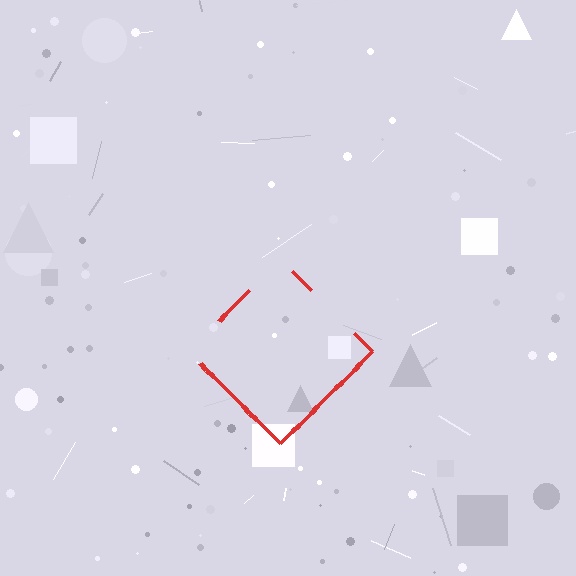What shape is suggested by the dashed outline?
The dashed outline suggests a diamond.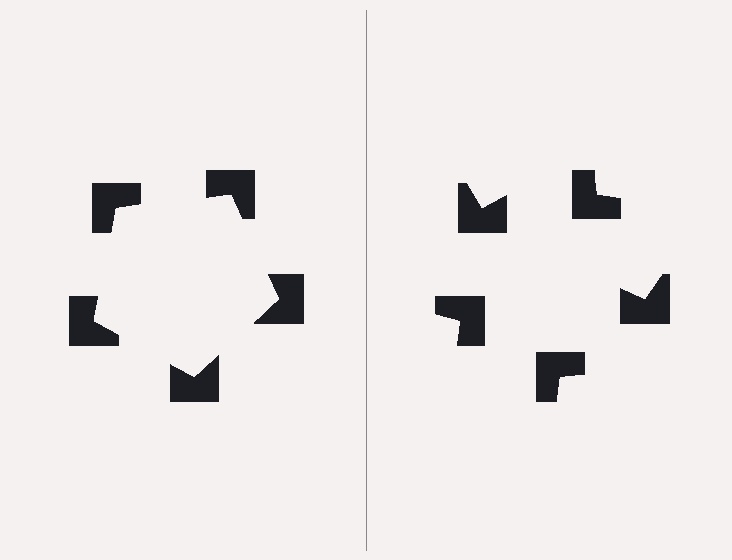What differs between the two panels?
The notched squares are positioned identically on both sides; only the wedge orientations differ. On the left they align to a pentagon; on the right they are misaligned.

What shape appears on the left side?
An illusory pentagon.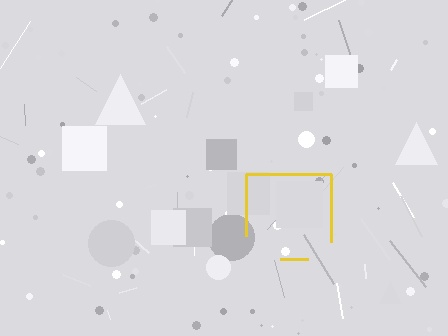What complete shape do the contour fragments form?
The contour fragments form a square.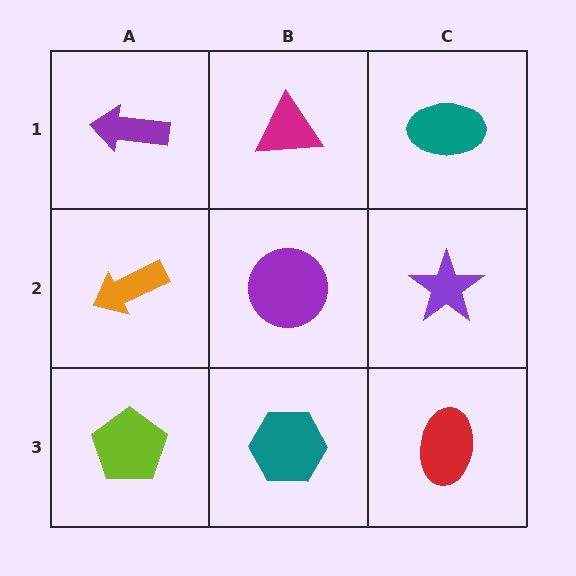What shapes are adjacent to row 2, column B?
A magenta triangle (row 1, column B), a teal hexagon (row 3, column B), an orange arrow (row 2, column A), a purple star (row 2, column C).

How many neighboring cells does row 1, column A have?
2.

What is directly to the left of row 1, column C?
A magenta triangle.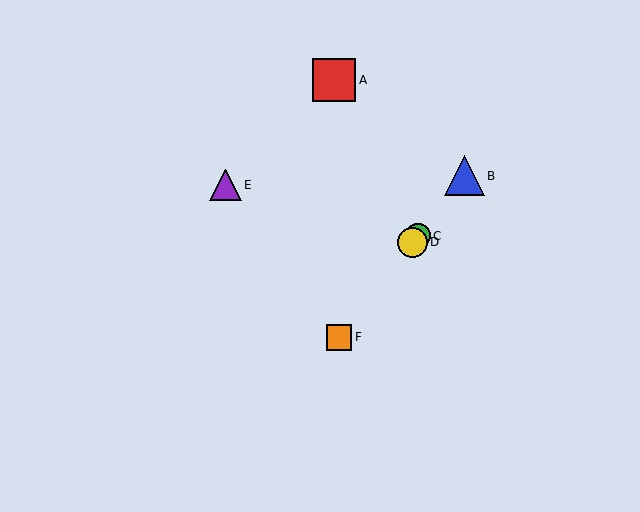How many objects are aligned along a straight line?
4 objects (B, C, D, F) are aligned along a straight line.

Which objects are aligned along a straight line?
Objects B, C, D, F are aligned along a straight line.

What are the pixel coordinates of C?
Object C is at (418, 236).